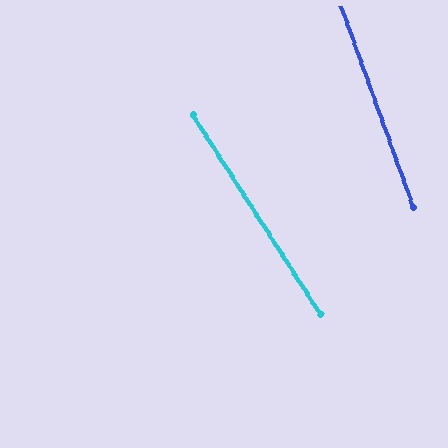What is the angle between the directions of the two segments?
Approximately 13 degrees.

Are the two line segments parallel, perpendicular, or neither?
Neither parallel nor perpendicular — they differ by about 13°.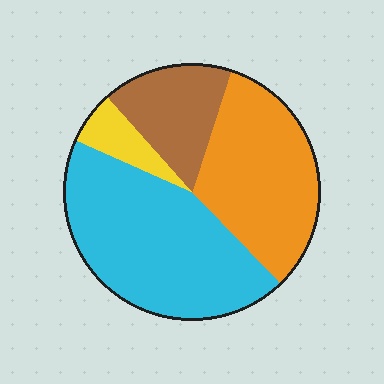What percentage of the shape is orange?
Orange covers roughly 35% of the shape.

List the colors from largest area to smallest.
From largest to smallest: cyan, orange, brown, yellow.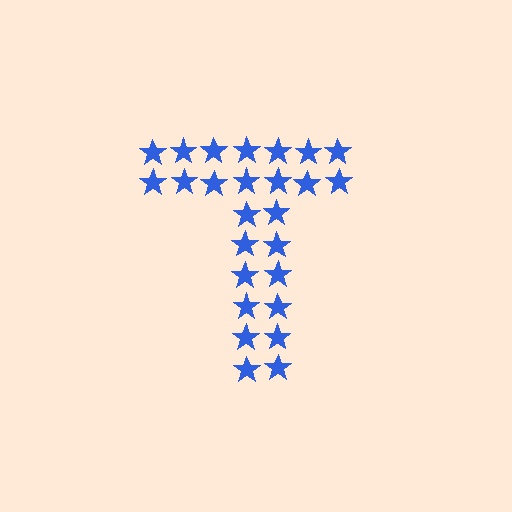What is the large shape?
The large shape is the letter T.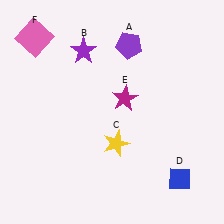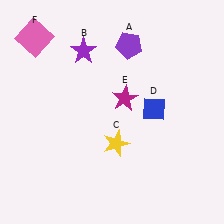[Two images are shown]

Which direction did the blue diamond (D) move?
The blue diamond (D) moved up.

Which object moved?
The blue diamond (D) moved up.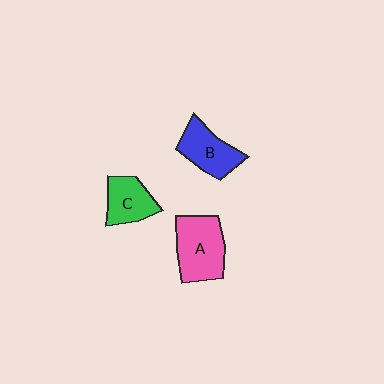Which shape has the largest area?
Shape A (pink).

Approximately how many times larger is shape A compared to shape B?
Approximately 1.3 times.